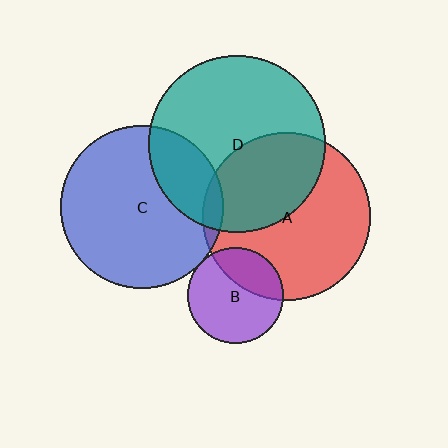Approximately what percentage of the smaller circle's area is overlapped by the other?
Approximately 30%.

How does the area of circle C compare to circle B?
Approximately 2.9 times.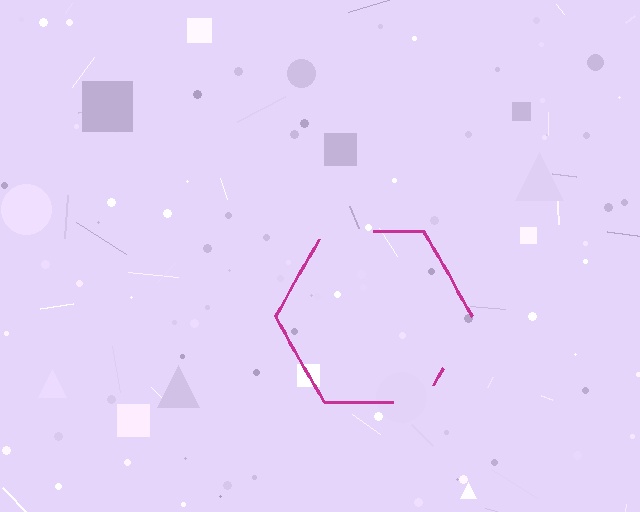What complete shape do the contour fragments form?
The contour fragments form a hexagon.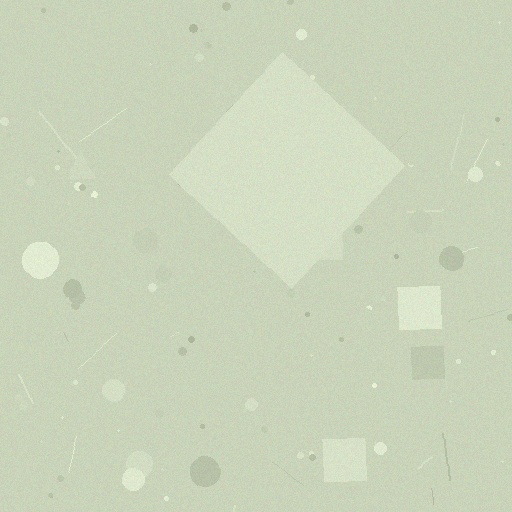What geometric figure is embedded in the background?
A diamond is embedded in the background.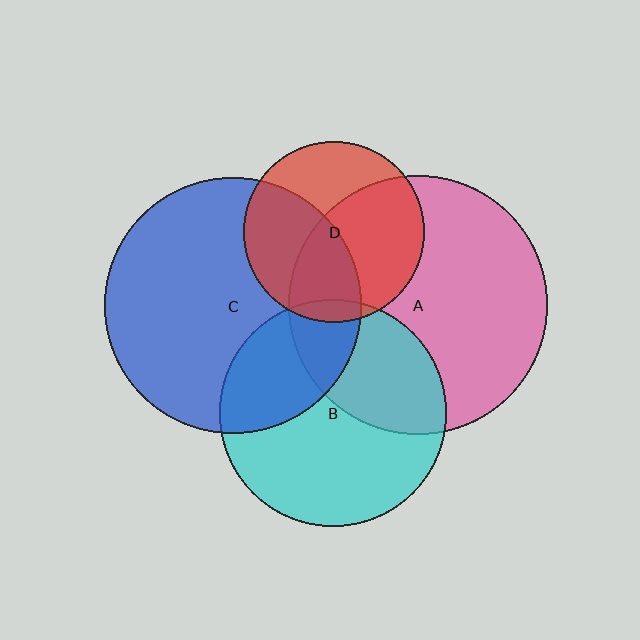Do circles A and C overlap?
Yes.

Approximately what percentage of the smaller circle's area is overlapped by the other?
Approximately 15%.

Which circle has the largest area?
Circle A (pink).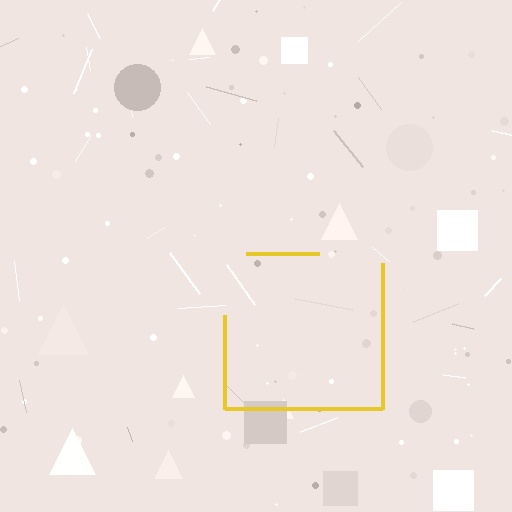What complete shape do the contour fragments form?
The contour fragments form a square.